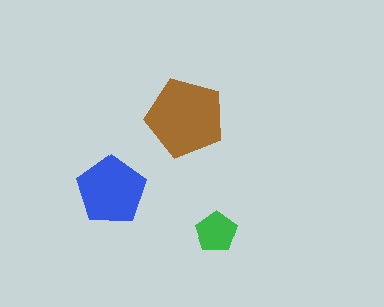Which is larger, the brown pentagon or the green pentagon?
The brown one.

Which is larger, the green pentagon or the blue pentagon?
The blue one.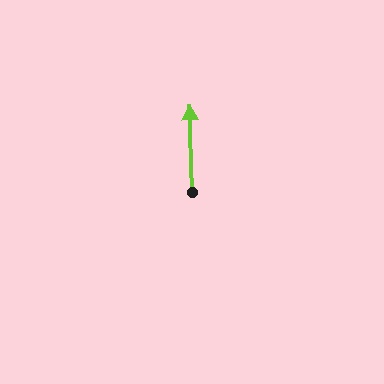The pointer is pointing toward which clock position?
Roughly 12 o'clock.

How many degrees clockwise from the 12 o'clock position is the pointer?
Approximately 358 degrees.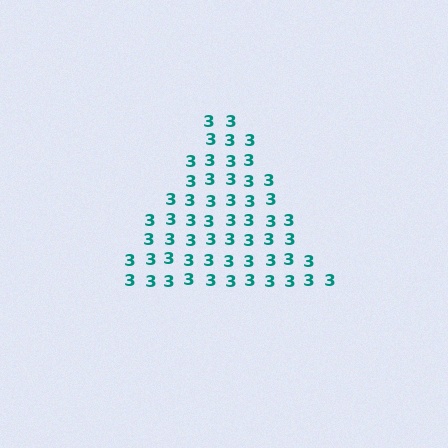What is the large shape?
The large shape is a triangle.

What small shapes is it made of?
It is made of small digit 3's.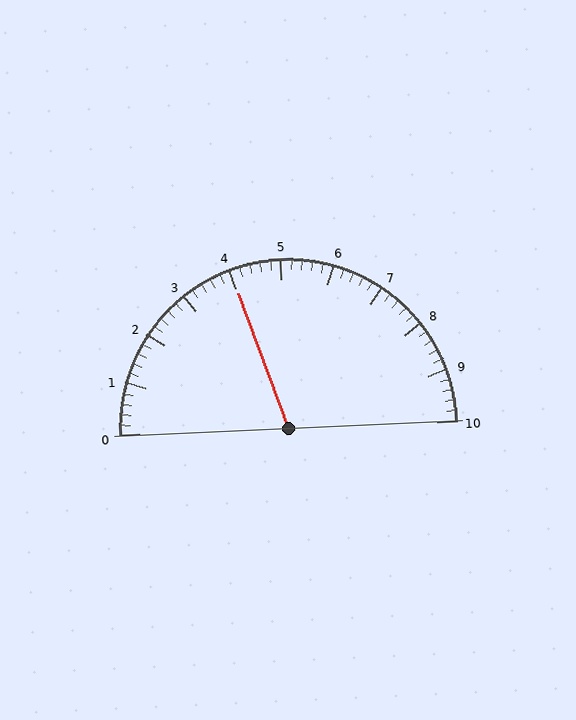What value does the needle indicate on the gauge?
The needle indicates approximately 4.0.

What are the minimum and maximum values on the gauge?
The gauge ranges from 0 to 10.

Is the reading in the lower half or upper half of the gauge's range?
The reading is in the lower half of the range (0 to 10).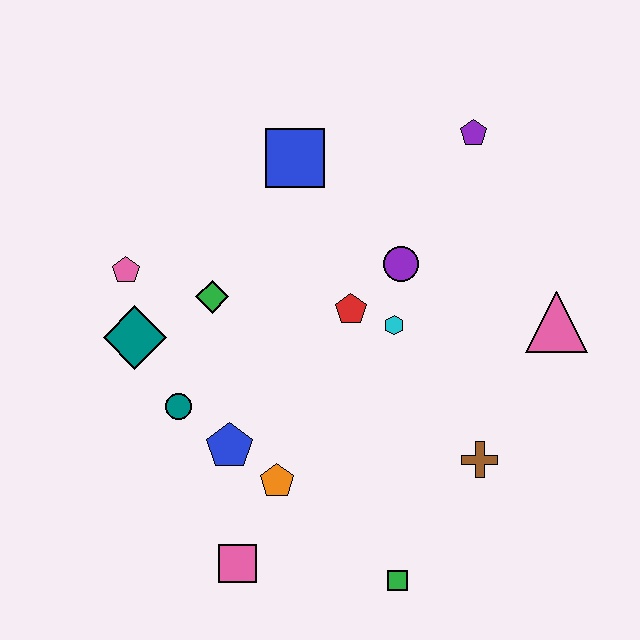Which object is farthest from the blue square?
The green square is farthest from the blue square.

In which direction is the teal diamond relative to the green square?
The teal diamond is to the left of the green square.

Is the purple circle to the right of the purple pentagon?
No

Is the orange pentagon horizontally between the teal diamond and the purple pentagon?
Yes